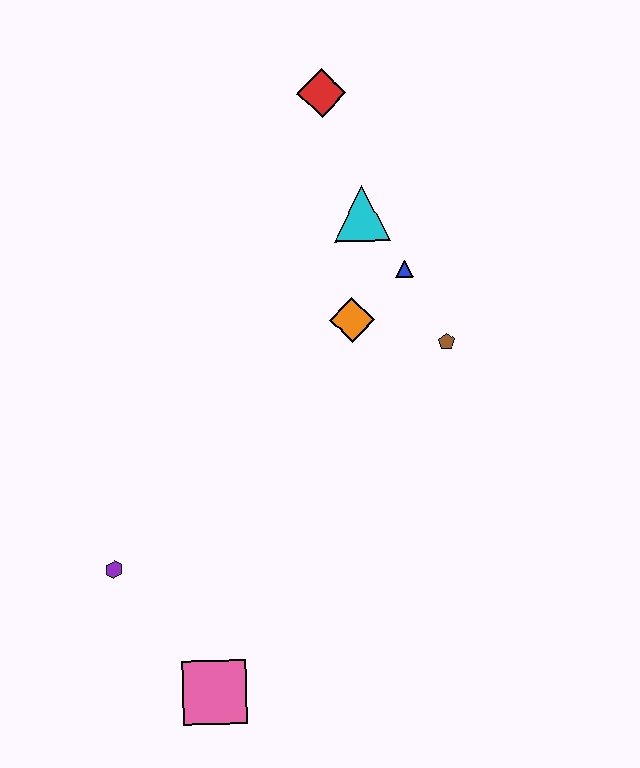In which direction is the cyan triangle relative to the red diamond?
The cyan triangle is below the red diamond.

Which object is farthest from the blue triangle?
The pink square is farthest from the blue triangle.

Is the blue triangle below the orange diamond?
No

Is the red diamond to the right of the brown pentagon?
No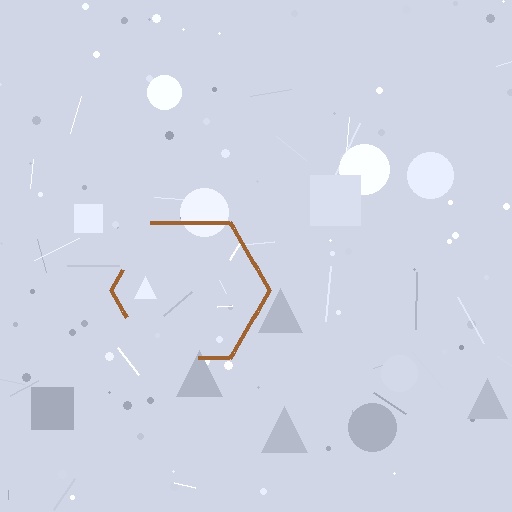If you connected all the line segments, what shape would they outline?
They would outline a hexagon.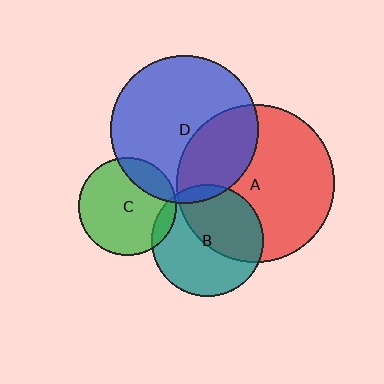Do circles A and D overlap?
Yes.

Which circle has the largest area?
Circle A (red).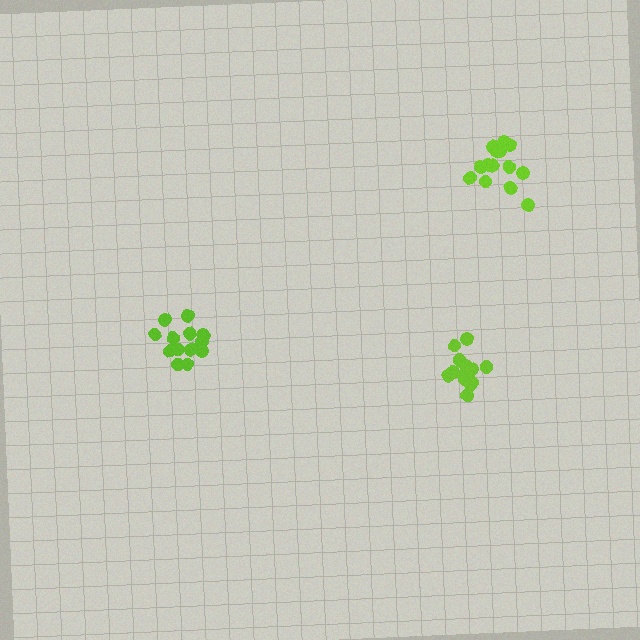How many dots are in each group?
Group 1: 14 dots, Group 2: 13 dots, Group 3: 14 dots (41 total).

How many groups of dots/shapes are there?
There are 3 groups.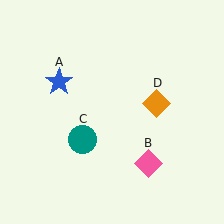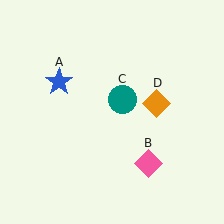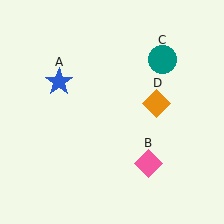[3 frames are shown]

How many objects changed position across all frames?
1 object changed position: teal circle (object C).